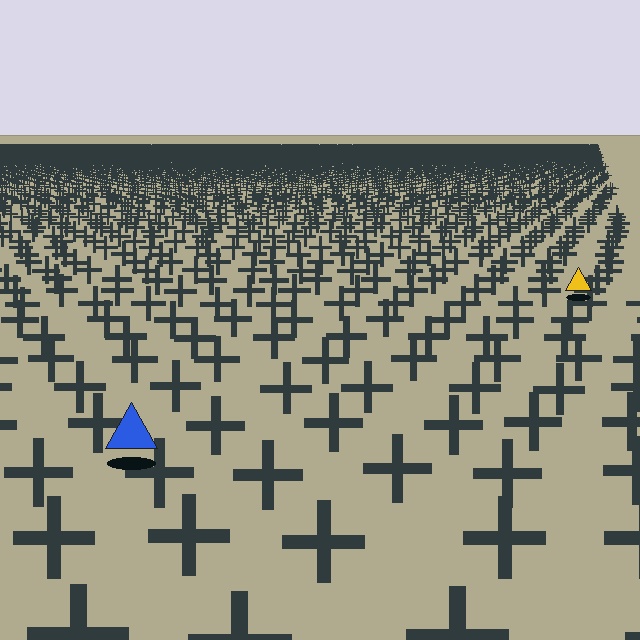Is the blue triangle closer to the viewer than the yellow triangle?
Yes. The blue triangle is closer — you can tell from the texture gradient: the ground texture is coarser near it.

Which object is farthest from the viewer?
The yellow triangle is farthest from the viewer. It appears smaller and the ground texture around it is denser.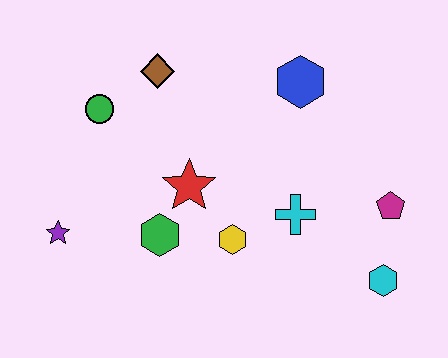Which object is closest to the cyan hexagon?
The magenta pentagon is closest to the cyan hexagon.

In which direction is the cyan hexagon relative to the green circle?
The cyan hexagon is to the right of the green circle.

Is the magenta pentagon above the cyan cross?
Yes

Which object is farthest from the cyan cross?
The purple star is farthest from the cyan cross.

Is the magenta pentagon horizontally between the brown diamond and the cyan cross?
No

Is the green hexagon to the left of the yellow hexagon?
Yes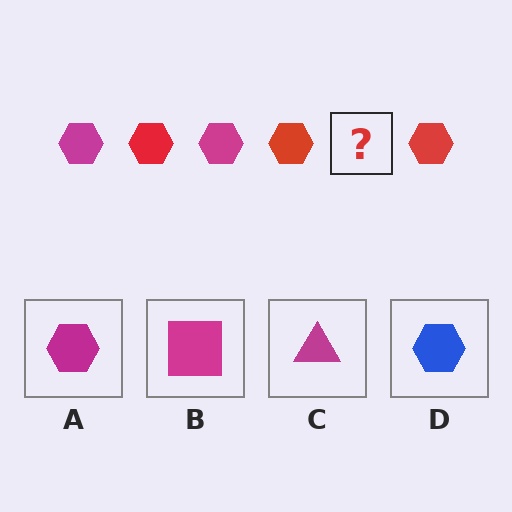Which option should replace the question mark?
Option A.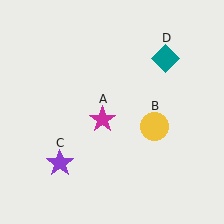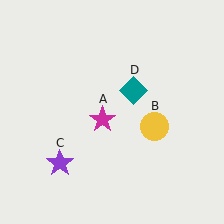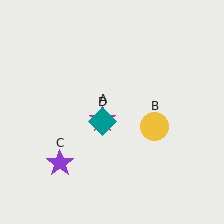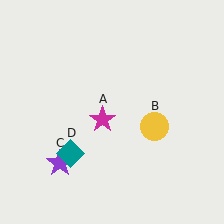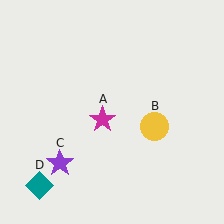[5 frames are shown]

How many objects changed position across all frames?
1 object changed position: teal diamond (object D).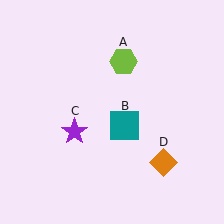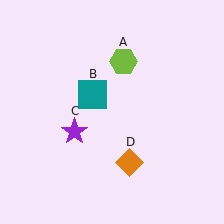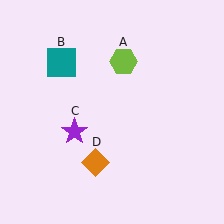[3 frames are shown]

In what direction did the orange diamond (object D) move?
The orange diamond (object D) moved left.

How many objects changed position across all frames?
2 objects changed position: teal square (object B), orange diamond (object D).